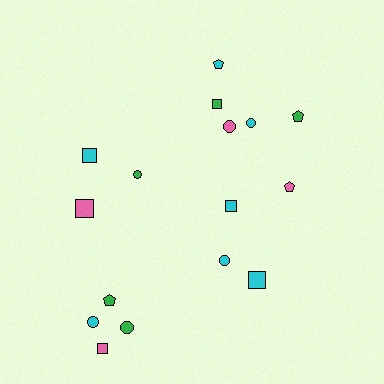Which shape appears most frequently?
Square, with 6 objects.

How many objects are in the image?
There are 16 objects.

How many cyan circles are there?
There are 3 cyan circles.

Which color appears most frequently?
Cyan, with 7 objects.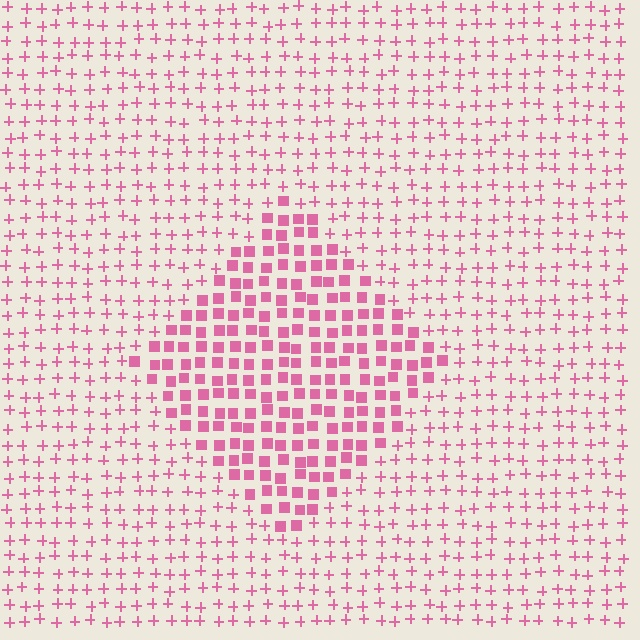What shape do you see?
I see a diamond.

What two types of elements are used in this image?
The image uses squares inside the diamond region and plus signs outside it.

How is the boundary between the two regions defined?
The boundary is defined by a change in element shape: squares inside vs. plus signs outside. All elements share the same color and spacing.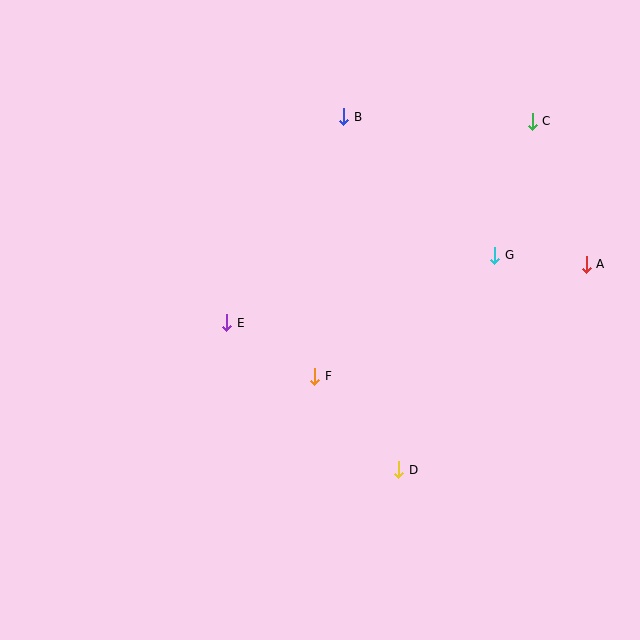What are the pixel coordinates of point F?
Point F is at (315, 376).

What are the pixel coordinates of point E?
Point E is at (227, 323).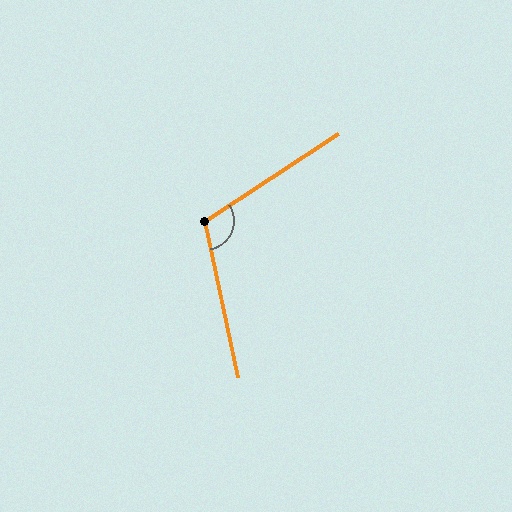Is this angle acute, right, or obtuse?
It is obtuse.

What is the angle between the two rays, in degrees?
Approximately 112 degrees.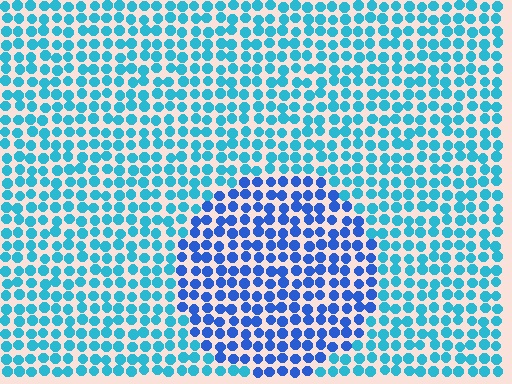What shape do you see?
I see a circle.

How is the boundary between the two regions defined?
The boundary is defined purely by a slight shift in hue (about 33 degrees). Spacing, size, and orientation are identical on both sides.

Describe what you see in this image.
The image is filled with small cyan elements in a uniform arrangement. A circle-shaped region is visible where the elements are tinted to a slightly different hue, forming a subtle color boundary.